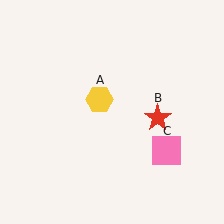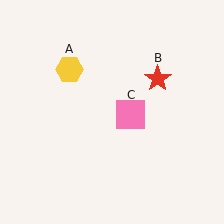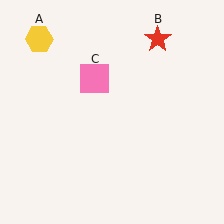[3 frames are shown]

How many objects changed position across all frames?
3 objects changed position: yellow hexagon (object A), red star (object B), pink square (object C).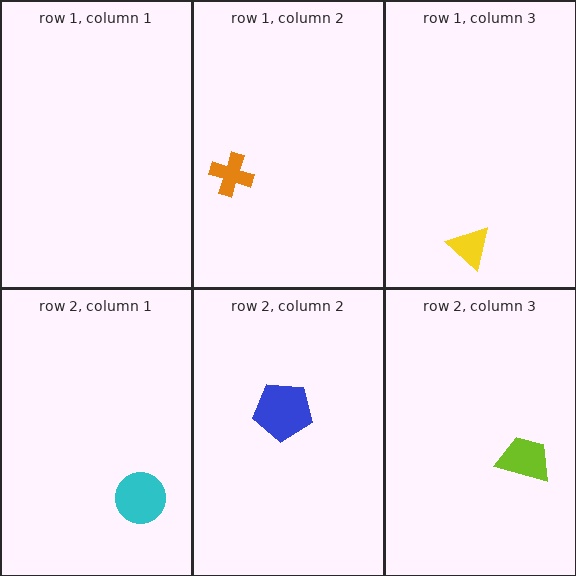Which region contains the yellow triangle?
The row 1, column 3 region.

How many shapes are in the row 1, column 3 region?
1.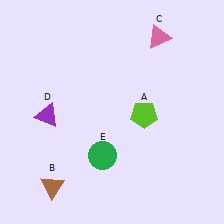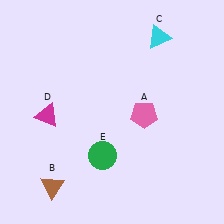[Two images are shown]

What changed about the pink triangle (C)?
In Image 1, C is pink. In Image 2, it changed to cyan.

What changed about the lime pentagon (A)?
In Image 1, A is lime. In Image 2, it changed to pink.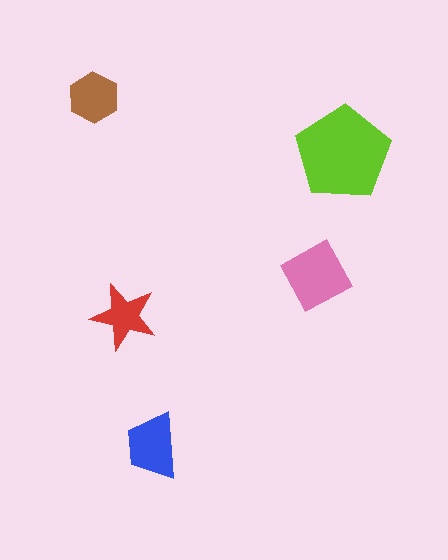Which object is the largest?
The lime pentagon.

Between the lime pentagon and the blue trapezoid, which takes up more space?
The lime pentagon.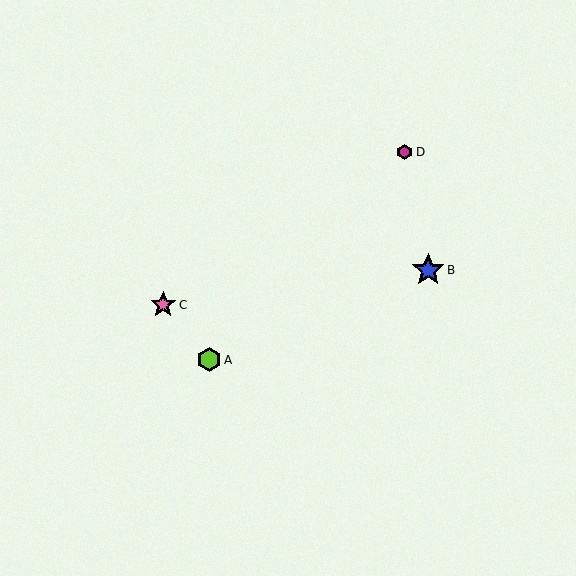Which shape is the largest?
The blue star (labeled B) is the largest.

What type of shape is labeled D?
Shape D is a magenta hexagon.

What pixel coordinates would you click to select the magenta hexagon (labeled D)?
Click at (405, 152) to select the magenta hexagon D.